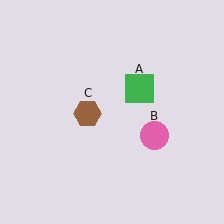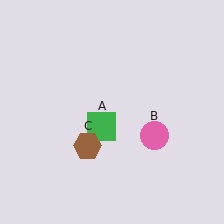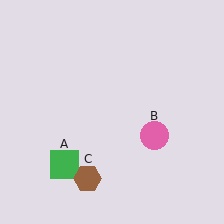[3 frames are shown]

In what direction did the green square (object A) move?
The green square (object A) moved down and to the left.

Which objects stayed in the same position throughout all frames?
Pink circle (object B) remained stationary.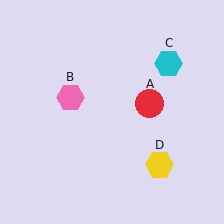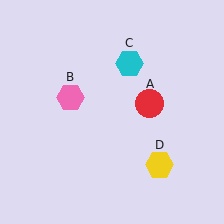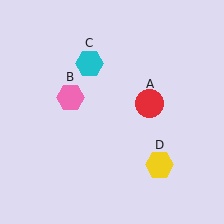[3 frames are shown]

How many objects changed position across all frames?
1 object changed position: cyan hexagon (object C).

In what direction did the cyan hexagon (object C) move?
The cyan hexagon (object C) moved left.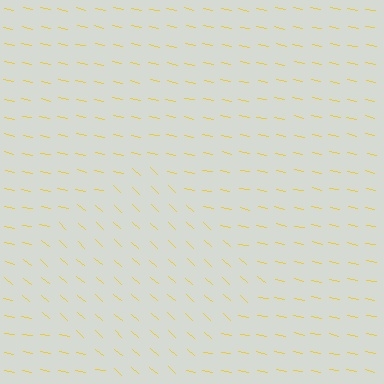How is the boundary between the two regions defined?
The boundary is defined purely by a change in line orientation (approximately 31 degrees difference). All lines are the same color and thickness.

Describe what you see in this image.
The image is filled with small yellow line segments. A diamond region in the image has lines oriented differently from the surrounding lines, creating a visible texture boundary.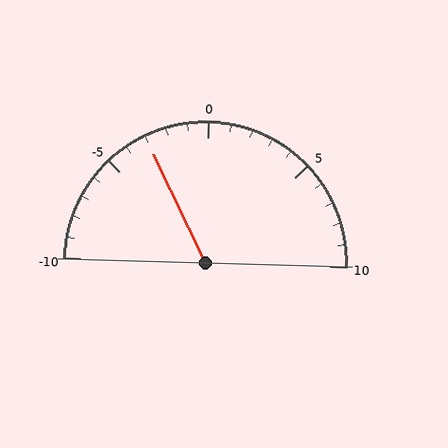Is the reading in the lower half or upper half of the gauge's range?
The reading is in the lower half of the range (-10 to 10).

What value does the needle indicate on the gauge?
The needle indicates approximately -3.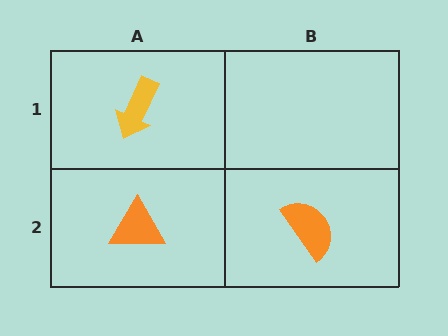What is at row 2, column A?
An orange triangle.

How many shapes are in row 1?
1 shape.